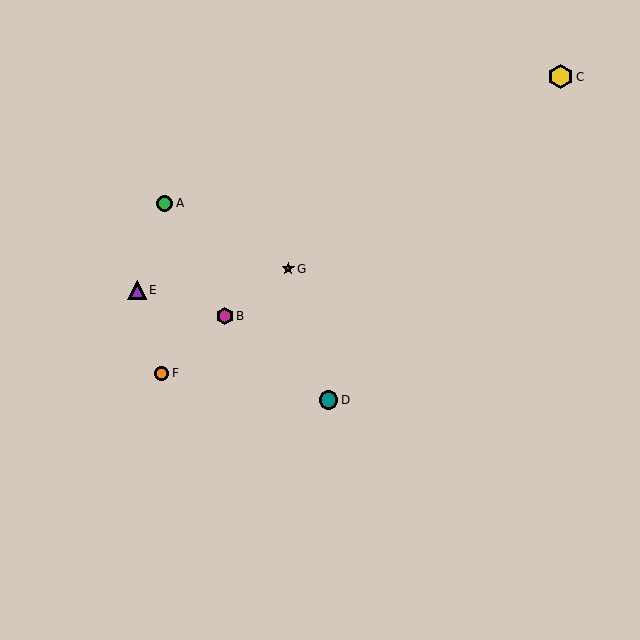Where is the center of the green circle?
The center of the green circle is at (164, 203).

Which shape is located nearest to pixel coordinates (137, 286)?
The purple triangle (labeled E) at (137, 290) is nearest to that location.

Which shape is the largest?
The yellow hexagon (labeled C) is the largest.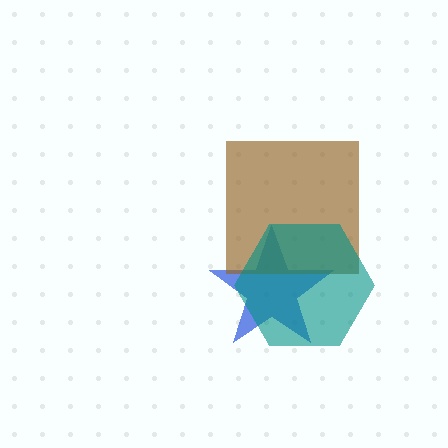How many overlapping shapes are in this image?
There are 3 overlapping shapes in the image.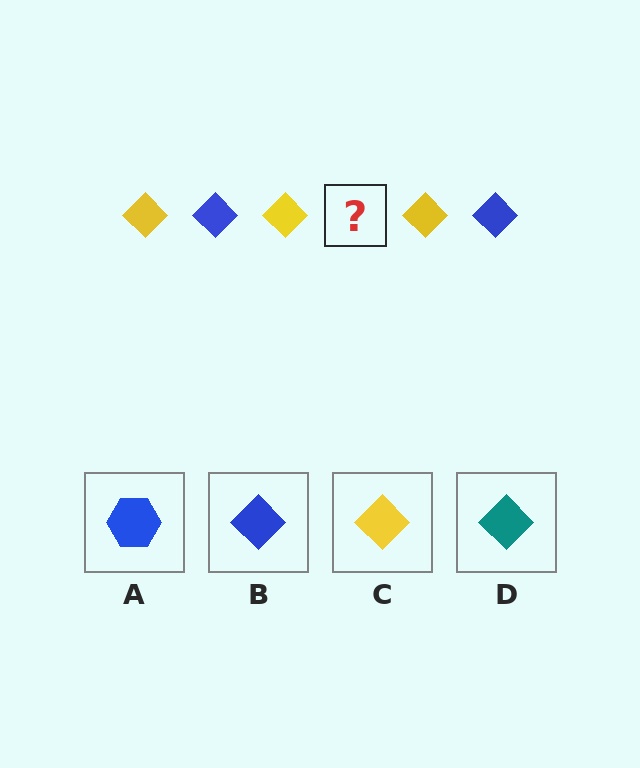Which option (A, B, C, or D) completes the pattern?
B.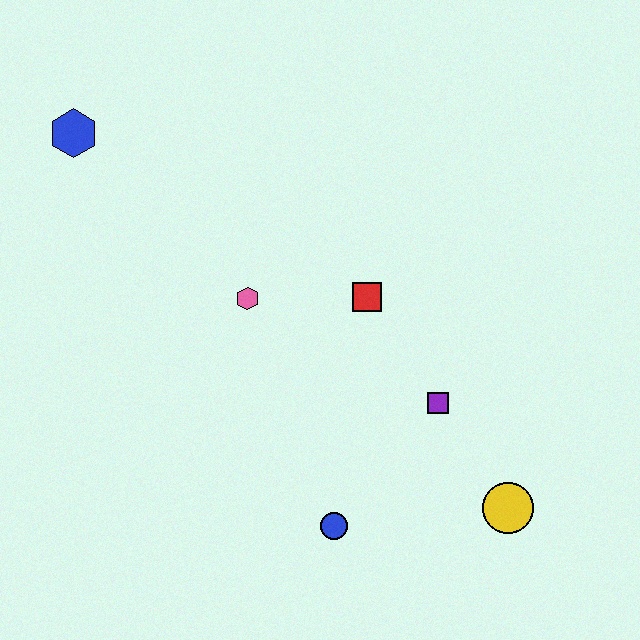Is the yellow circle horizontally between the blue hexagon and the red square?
No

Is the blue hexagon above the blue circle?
Yes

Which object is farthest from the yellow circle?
The blue hexagon is farthest from the yellow circle.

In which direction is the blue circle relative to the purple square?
The blue circle is below the purple square.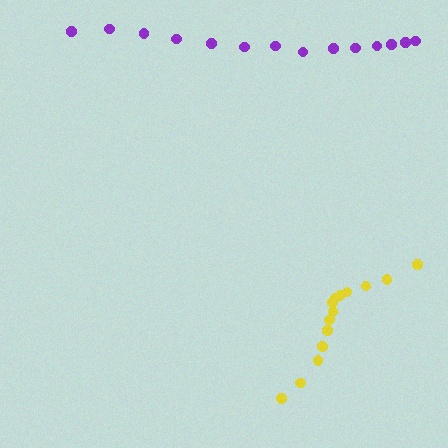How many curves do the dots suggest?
There are 2 distinct paths.